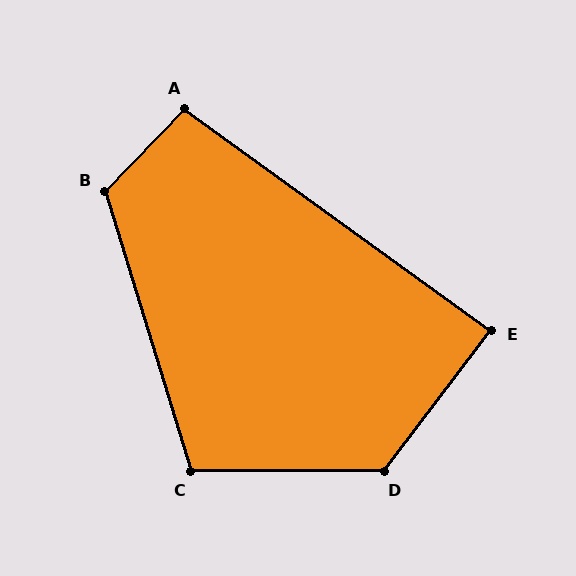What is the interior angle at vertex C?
Approximately 107 degrees (obtuse).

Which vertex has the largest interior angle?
D, at approximately 127 degrees.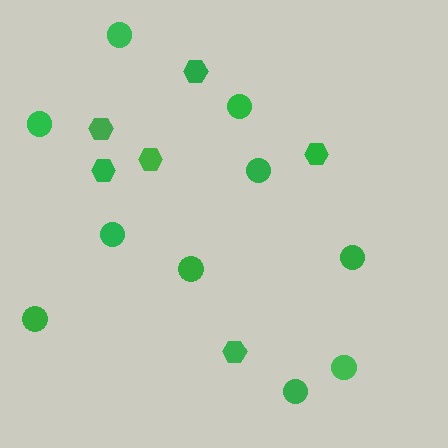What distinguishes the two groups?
There are 2 groups: one group of hexagons (6) and one group of circles (10).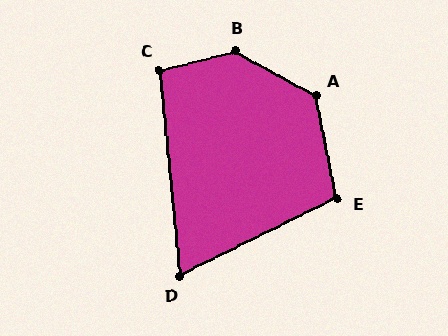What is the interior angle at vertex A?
Approximately 130 degrees (obtuse).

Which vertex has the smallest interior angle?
D, at approximately 69 degrees.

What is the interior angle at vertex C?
Approximately 99 degrees (obtuse).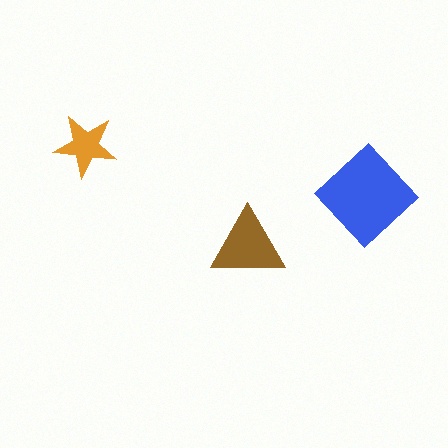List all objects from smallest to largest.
The orange star, the brown triangle, the blue diamond.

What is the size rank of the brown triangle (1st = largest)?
2nd.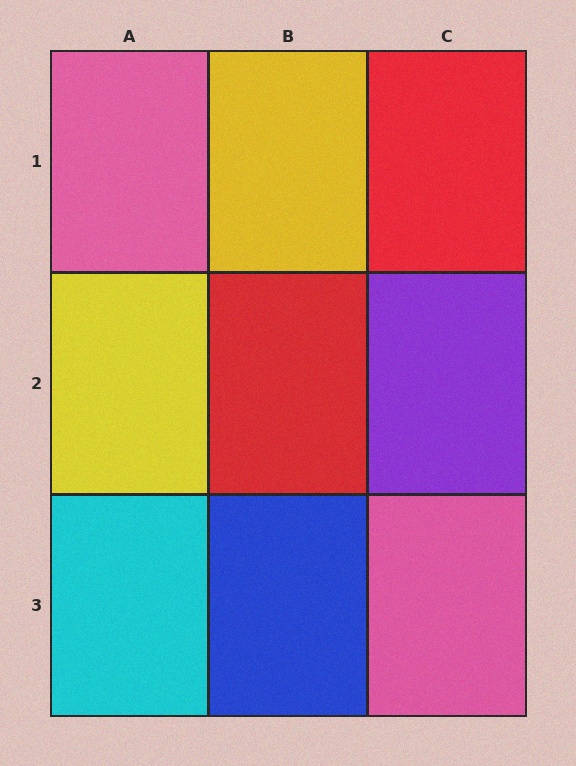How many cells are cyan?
1 cell is cyan.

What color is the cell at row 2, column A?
Yellow.